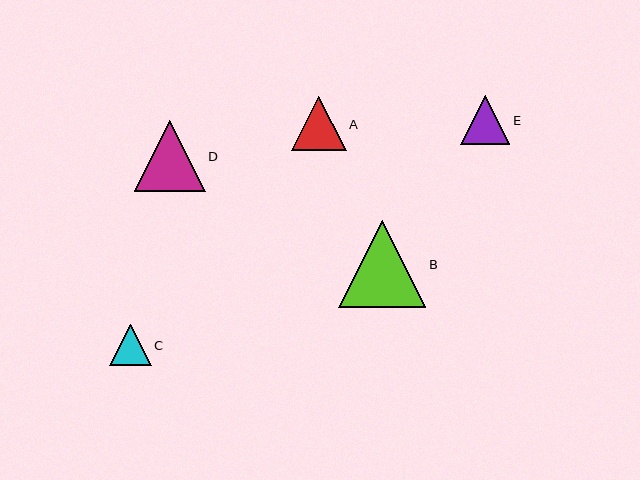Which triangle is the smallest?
Triangle C is the smallest with a size of approximately 42 pixels.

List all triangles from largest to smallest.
From largest to smallest: B, D, A, E, C.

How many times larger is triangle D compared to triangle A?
Triangle D is approximately 1.3 times the size of triangle A.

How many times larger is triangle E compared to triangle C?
Triangle E is approximately 1.2 times the size of triangle C.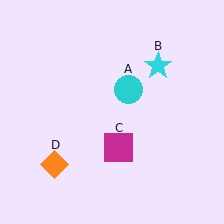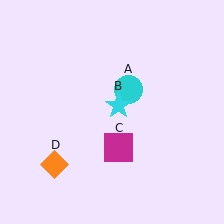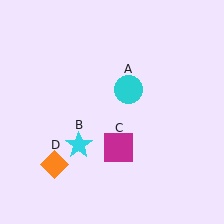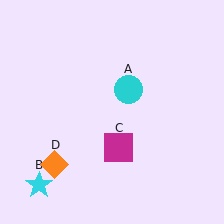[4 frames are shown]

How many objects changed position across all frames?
1 object changed position: cyan star (object B).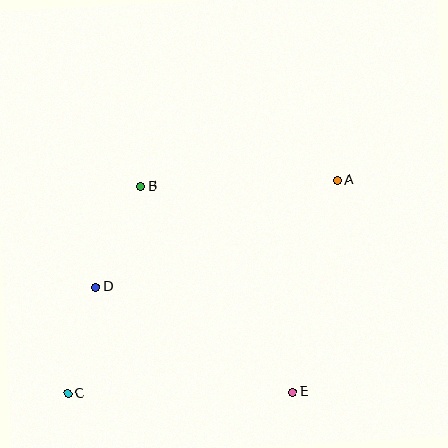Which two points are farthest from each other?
Points A and C are farthest from each other.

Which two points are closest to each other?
Points B and D are closest to each other.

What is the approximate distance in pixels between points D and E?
The distance between D and E is approximately 223 pixels.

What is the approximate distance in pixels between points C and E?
The distance between C and E is approximately 225 pixels.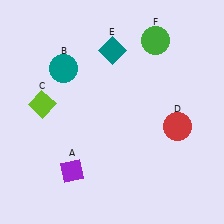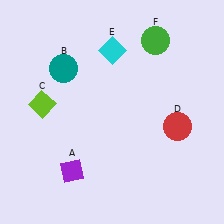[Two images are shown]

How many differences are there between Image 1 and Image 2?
There is 1 difference between the two images.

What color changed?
The diamond (E) changed from teal in Image 1 to cyan in Image 2.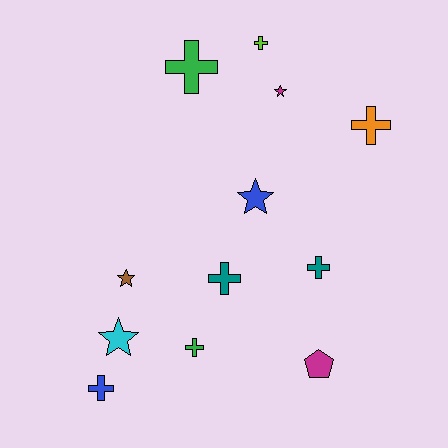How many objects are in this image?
There are 12 objects.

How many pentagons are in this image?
There is 1 pentagon.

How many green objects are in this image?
There are 2 green objects.